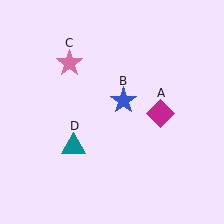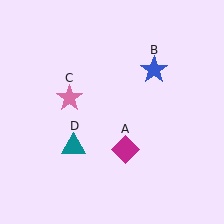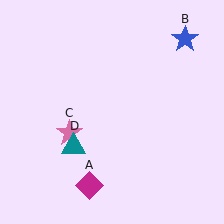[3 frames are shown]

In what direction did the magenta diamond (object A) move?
The magenta diamond (object A) moved down and to the left.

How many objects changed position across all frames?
3 objects changed position: magenta diamond (object A), blue star (object B), pink star (object C).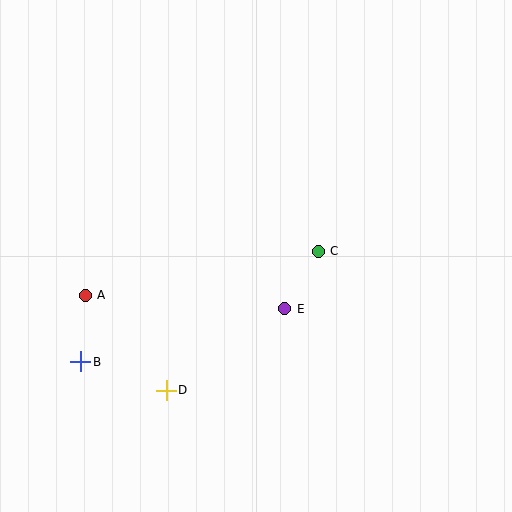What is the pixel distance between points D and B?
The distance between D and B is 90 pixels.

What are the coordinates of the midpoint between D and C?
The midpoint between D and C is at (242, 321).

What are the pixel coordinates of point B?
Point B is at (81, 362).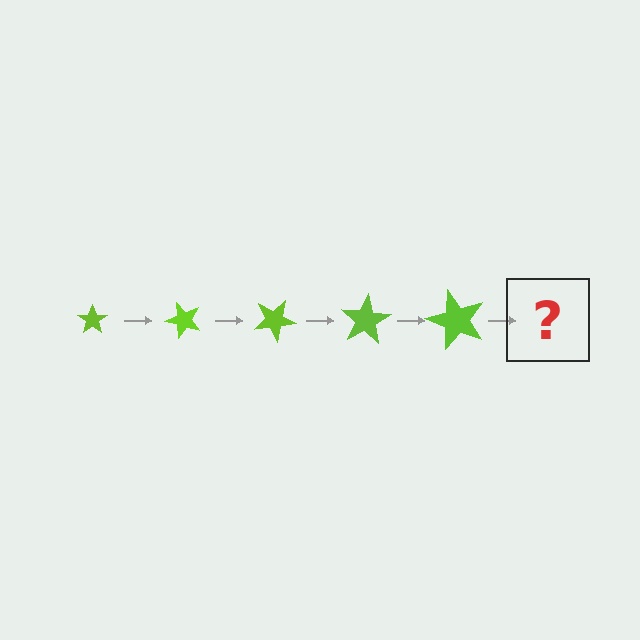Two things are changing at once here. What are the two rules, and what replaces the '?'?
The two rules are that the star grows larger each step and it rotates 50 degrees each step. The '?' should be a star, larger than the previous one and rotated 250 degrees from the start.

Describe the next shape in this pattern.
It should be a star, larger than the previous one and rotated 250 degrees from the start.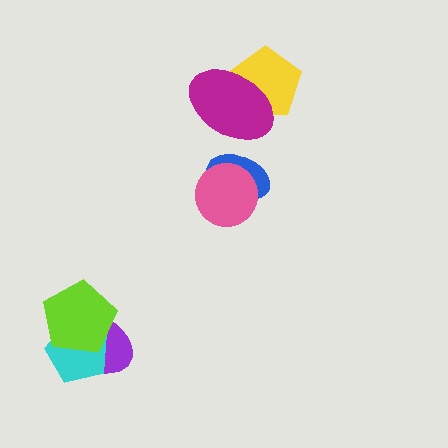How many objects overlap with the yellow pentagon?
1 object overlaps with the yellow pentagon.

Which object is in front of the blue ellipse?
The pink circle is in front of the blue ellipse.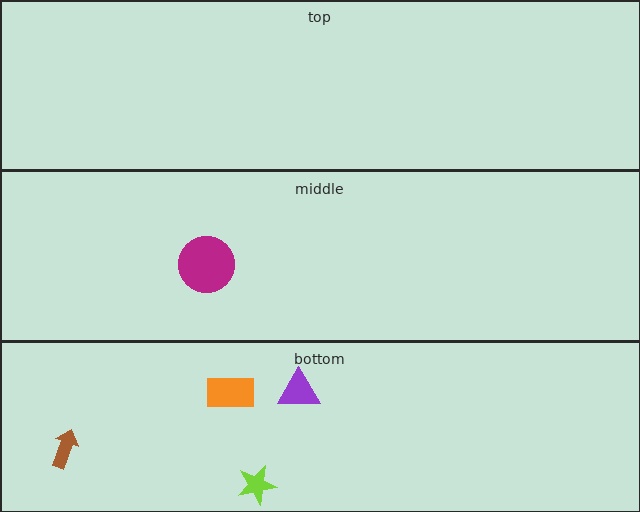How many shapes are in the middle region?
1.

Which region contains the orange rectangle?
The bottom region.